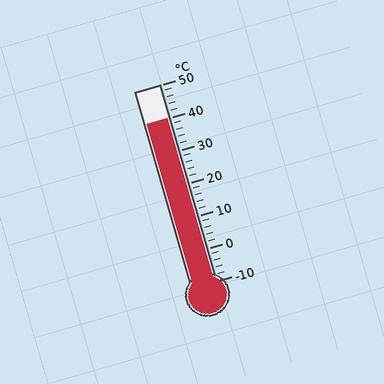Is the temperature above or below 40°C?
The temperature is at 40°C.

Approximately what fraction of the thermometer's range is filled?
The thermometer is filled to approximately 85% of its range.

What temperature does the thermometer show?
The thermometer shows approximately 40°C.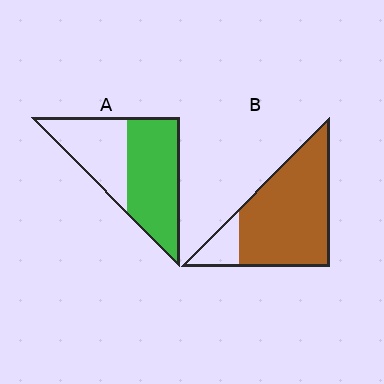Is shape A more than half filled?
Yes.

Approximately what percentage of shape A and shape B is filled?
A is approximately 60% and B is approximately 85%.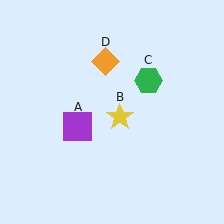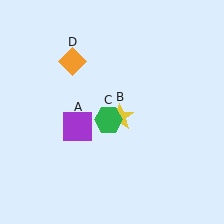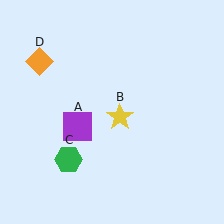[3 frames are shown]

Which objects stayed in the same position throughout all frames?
Purple square (object A) and yellow star (object B) remained stationary.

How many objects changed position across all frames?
2 objects changed position: green hexagon (object C), orange diamond (object D).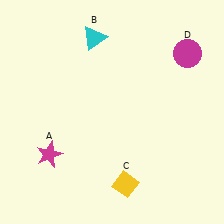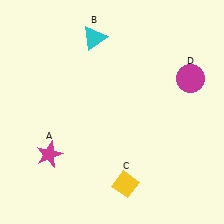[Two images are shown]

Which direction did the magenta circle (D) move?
The magenta circle (D) moved down.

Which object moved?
The magenta circle (D) moved down.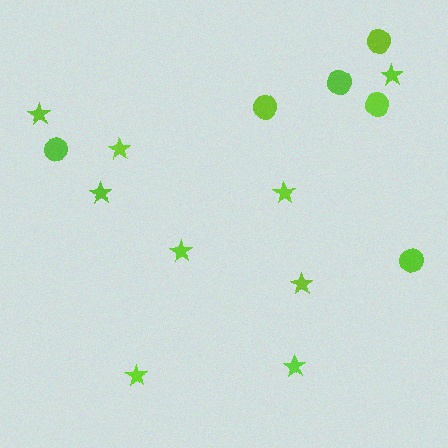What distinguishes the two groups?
There are 2 groups: one group of stars (9) and one group of circles (6).